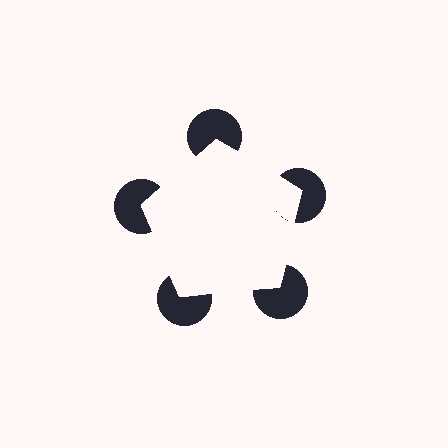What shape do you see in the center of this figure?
An illusory pentagon — its edges are inferred from the aligned wedge cuts in the pac-man discs, not physically drawn.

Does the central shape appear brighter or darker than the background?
It typically appears slightly brighter than the background, even though no actual brightness change is drawn.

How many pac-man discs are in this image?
There are 5 — one at each vertex of the illusory pentagon.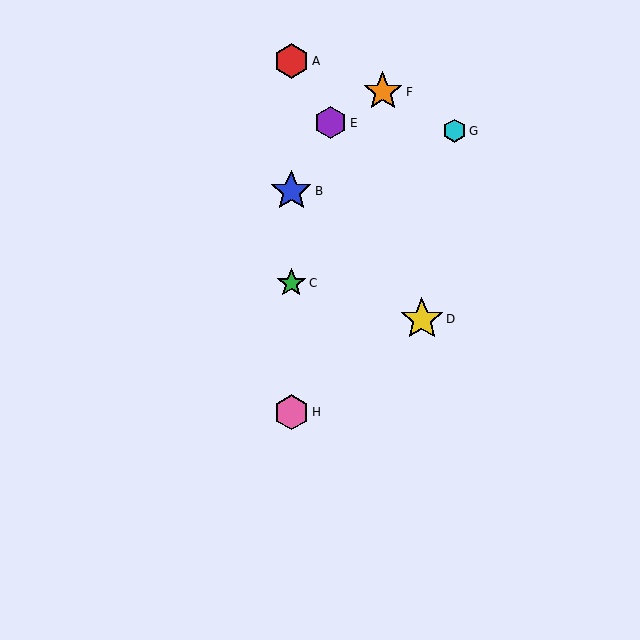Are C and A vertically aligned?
Yes, both are at x≈291.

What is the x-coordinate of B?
Object B is at x≈291.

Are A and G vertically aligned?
No, A is at x≈291 and G is at x≈454.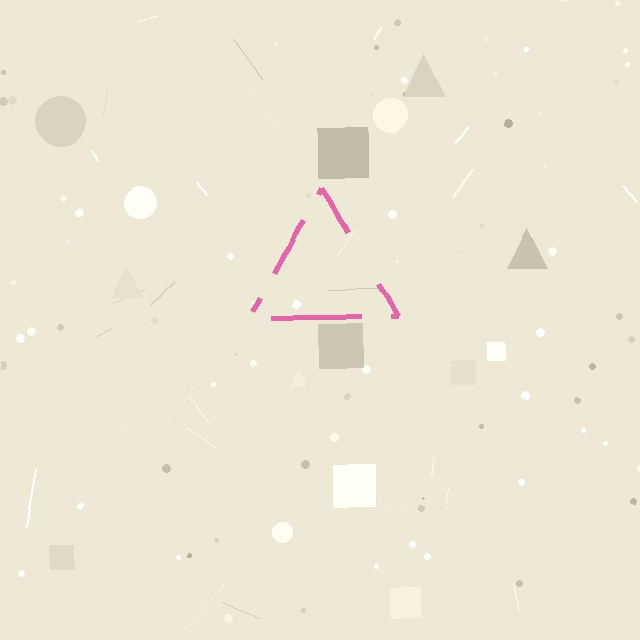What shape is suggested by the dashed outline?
The dashed outline suggests a triangle.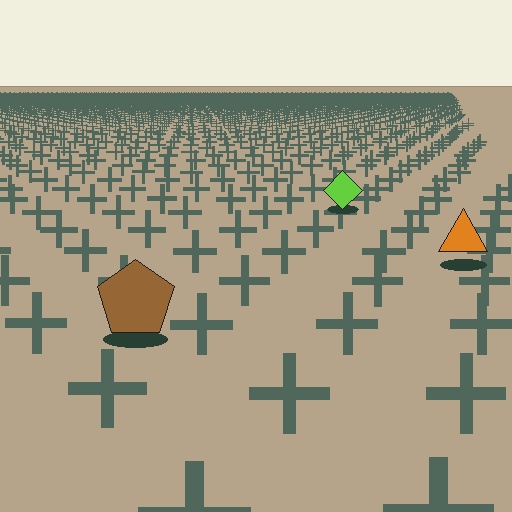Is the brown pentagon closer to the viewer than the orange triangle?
Yes. The brown pentagon is closer — you can tell from the texture gradient: the ground texture is coarser near it.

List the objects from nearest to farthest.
From nearest to farthest: the brown pentagon, the orange triangle, the lime diamond.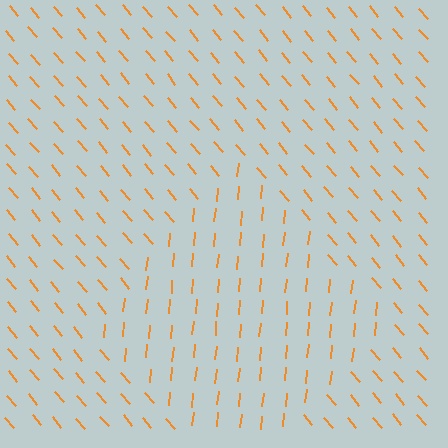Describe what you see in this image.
The image is filled with small orange line segments. A diamond region in the image has lines oriented differently from the surrounding lines, creating a visible texture boundary.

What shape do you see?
I see a diamond.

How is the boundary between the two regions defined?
The boundary is defined purely by a change in line orientation (approximately 45 degrees difference). All lines are the same color and thickness.